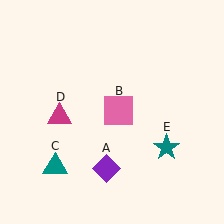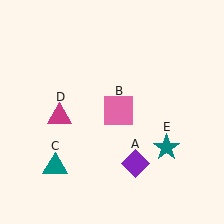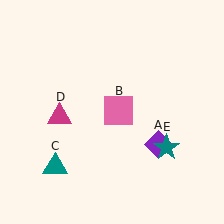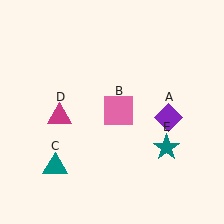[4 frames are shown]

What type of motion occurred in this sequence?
The purple diamond (object A) rotated counterclockwise around the center of the scene.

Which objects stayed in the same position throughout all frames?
Pink square (object B) and teal triangle (object C) and magenta triangle (object D) and teal star (object E) remained stationary.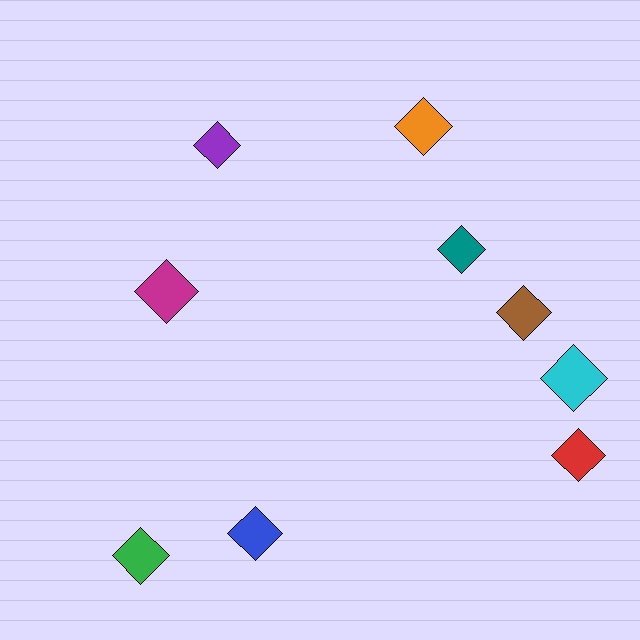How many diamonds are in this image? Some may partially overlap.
There are 9 diamonds.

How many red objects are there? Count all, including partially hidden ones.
There is 1 red object.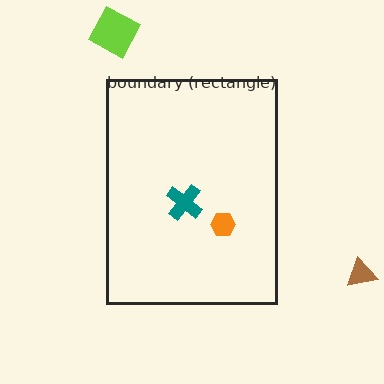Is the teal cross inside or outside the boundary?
Inside.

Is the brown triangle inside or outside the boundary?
Outside.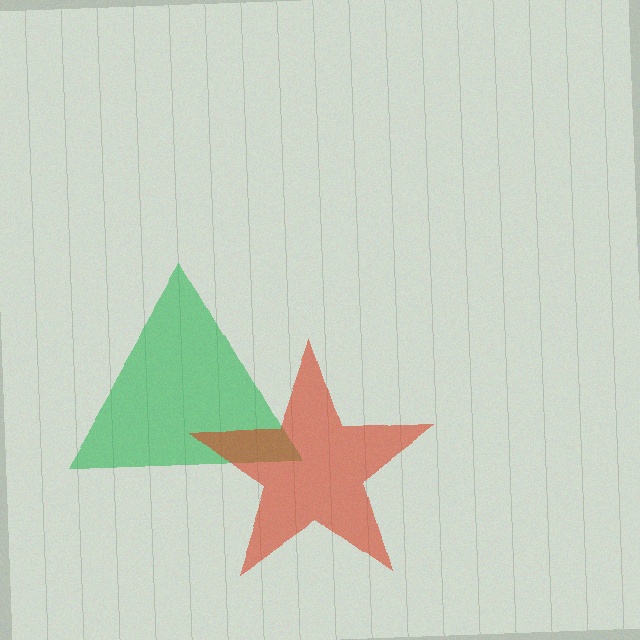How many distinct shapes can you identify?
There are 2 distinct shapes: a green triangle, a red star.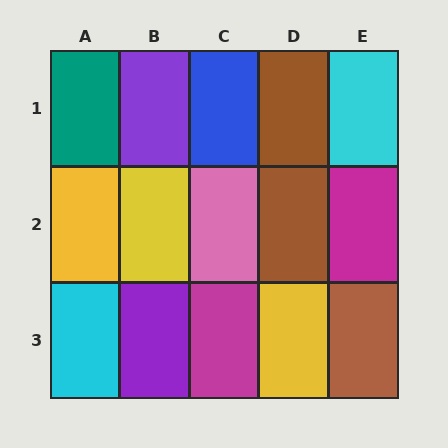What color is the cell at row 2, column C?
Pink.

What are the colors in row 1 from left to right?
Teal, purple, blue, brown, cyan.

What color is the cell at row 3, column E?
Brown.